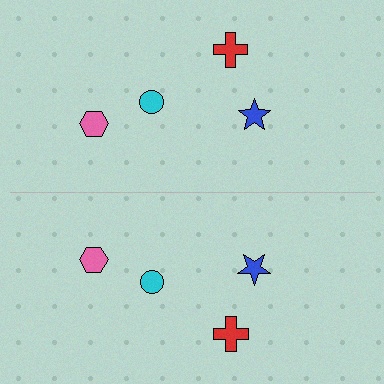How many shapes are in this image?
There are 8 shapes in this image.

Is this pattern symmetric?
Yes, this pattern has bilateral (reflection) symmetry.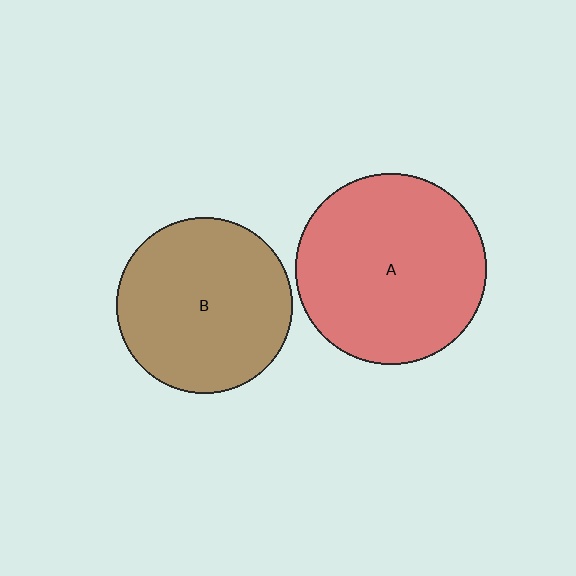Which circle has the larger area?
Circle A (red).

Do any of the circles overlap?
No, none of the circles overlap.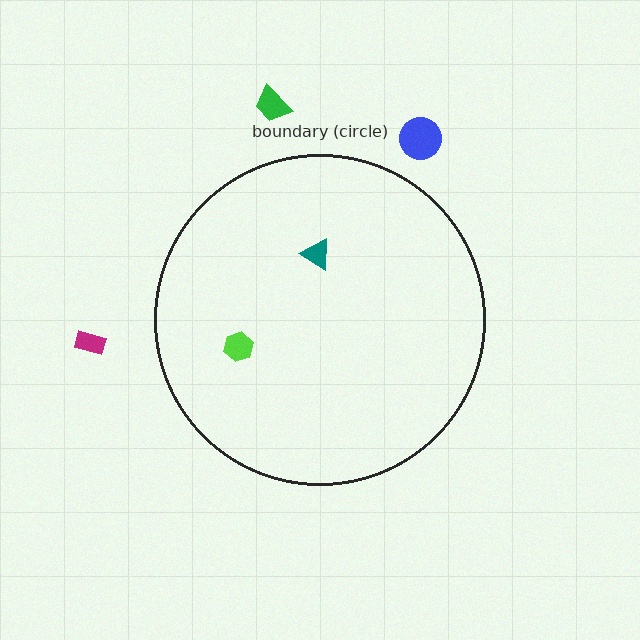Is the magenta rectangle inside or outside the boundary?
Outside.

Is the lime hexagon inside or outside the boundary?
Inside.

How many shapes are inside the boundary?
2 inside, 3 outside.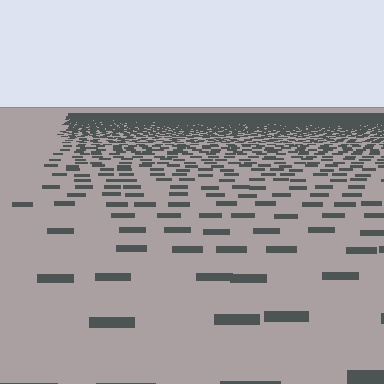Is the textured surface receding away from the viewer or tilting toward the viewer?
The surface is receding away from the viewer. Texture elements get smaller and denser toward the top.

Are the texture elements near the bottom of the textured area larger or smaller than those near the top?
Larger. Near the bottom, elements are closer to the viewer and appear at a bigger on-screen size.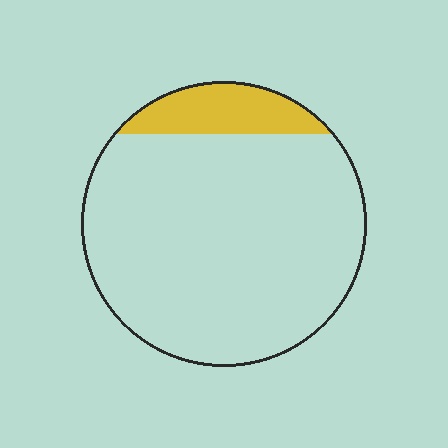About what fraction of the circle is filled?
About one eighth (1/8).